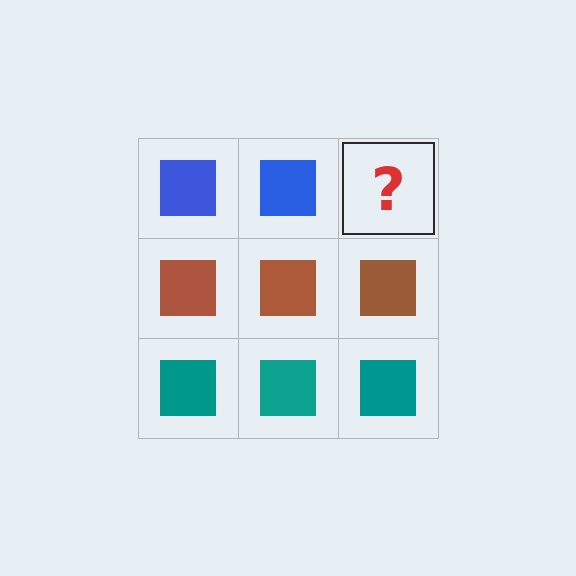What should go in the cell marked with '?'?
The missing cell should contain a blue square.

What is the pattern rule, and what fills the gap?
The rule is that each row has a consistent color. The gap should be filled with a blue square.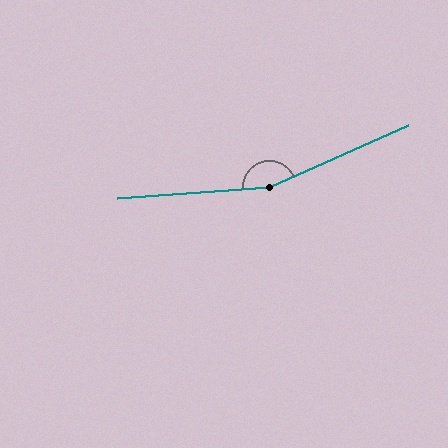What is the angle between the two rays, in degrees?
Approximately 160 degrees.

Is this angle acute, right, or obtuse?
It is obtuse.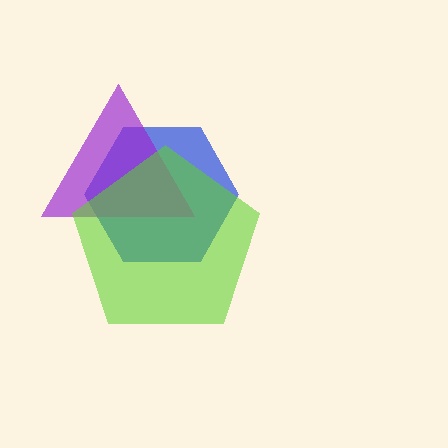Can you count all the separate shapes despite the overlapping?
Yes, there are 3 separate shapes.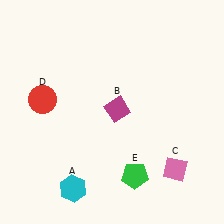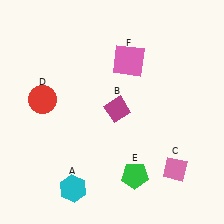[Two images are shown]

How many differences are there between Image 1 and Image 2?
There is 1 difference between the two images.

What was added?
A pink square (F) was added in Image 2.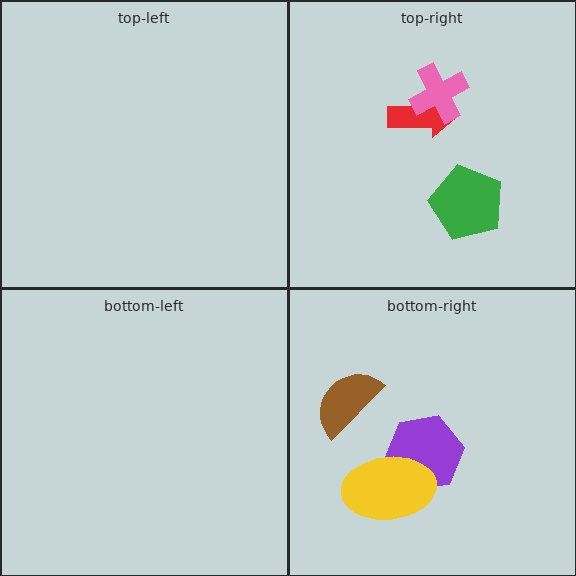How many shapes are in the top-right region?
3.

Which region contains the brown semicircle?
The bottom-right region.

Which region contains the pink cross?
The top-right region.